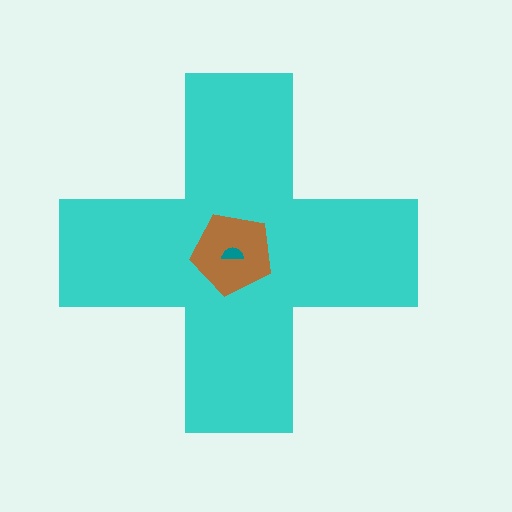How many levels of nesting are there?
3.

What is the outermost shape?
The cyan cross.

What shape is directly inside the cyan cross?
The brown pentagon.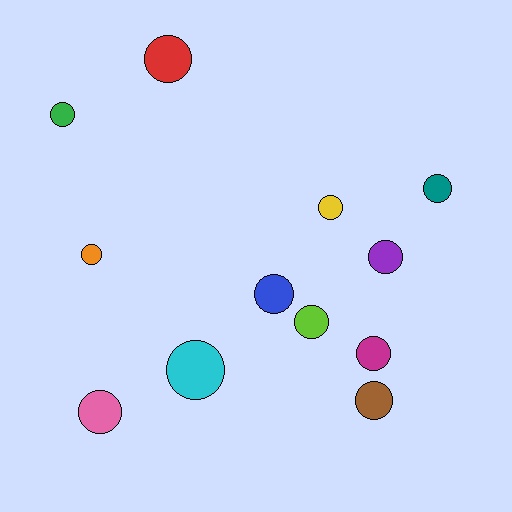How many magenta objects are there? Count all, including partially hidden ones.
There is 1 magenta object.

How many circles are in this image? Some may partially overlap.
There are 12 circles.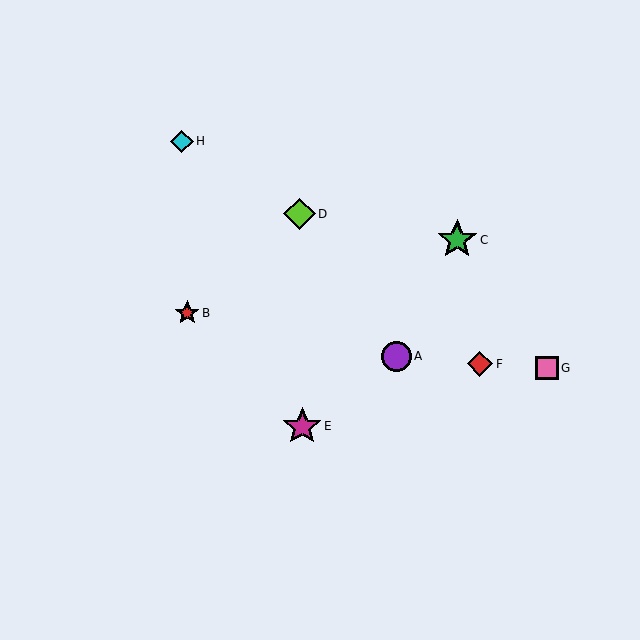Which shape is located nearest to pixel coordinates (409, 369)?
The purple circle (labeled A) at (396, 356) is nearest to that location.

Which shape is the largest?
The green star (labeled C) is the largest.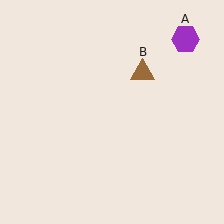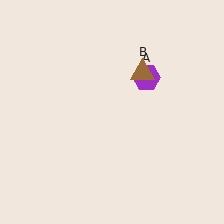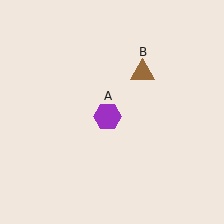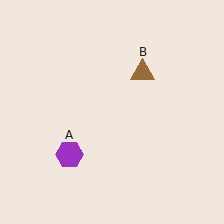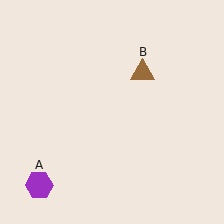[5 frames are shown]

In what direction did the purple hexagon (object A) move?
The purple hexagon (object A) moved down and to the left.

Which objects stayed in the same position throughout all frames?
Brown triangle (object B) remained stationary.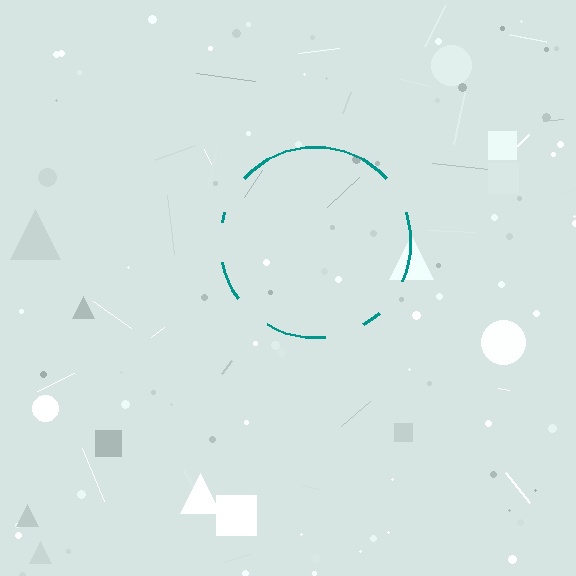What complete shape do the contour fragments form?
The contour fragments form a circle.